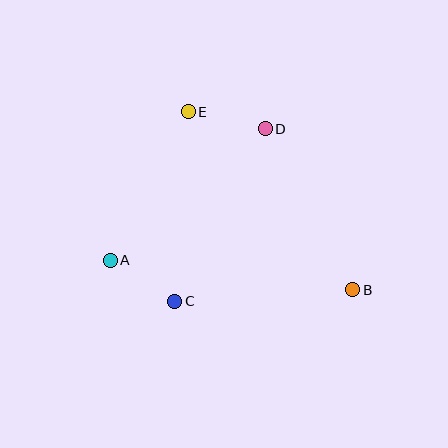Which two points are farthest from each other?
Points A and B are farthest from each other.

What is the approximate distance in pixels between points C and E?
The distance between C and E is approximately 190 pixels.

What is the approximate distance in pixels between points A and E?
The distance between A and E is approximately 168 pixels.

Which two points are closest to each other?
Points A and C are closest to each other.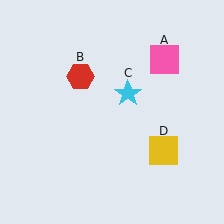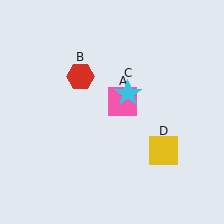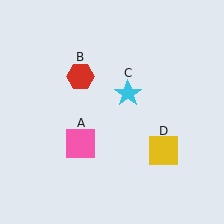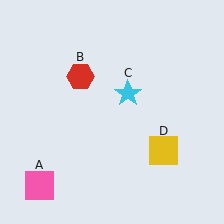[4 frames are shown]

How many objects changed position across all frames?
1 object changed position: pink square (object A).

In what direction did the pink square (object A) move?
The pink square (object A) moved down and to the left.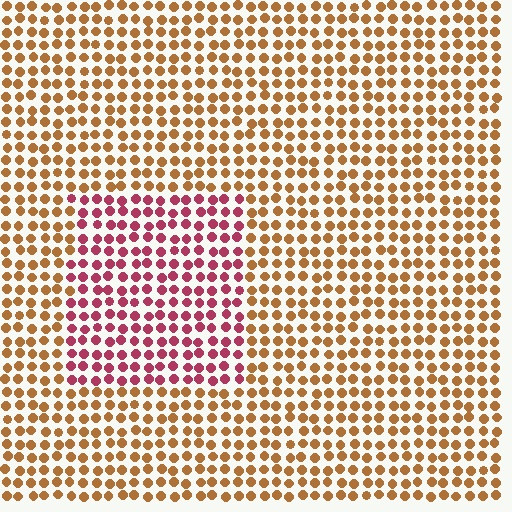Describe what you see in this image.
The image is filled with small brown elements in a uniform arrangement. A rectangle-shaped region is visible where the elements are tinted to a slightly different hue, forming a subtle color boundary.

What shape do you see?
I see a rectangle.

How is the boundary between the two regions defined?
The boundary is defined purely by a slight shift in hue (about 49 degrees). Spacing, size, and orientation are identical on both sides.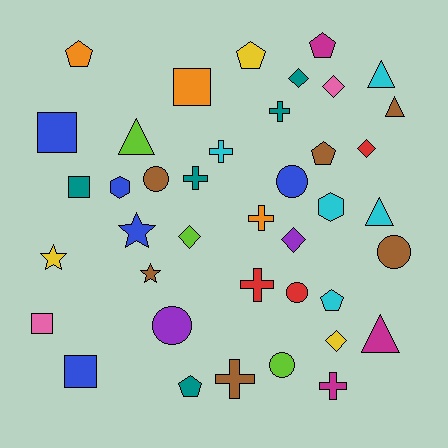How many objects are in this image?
There are 40 objects.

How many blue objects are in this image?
There are 5 blue objects.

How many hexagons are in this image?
There are 2 hexagons.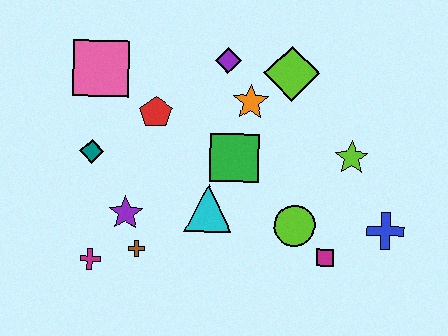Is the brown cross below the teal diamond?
Yes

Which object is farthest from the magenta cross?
The blue cross is farthest from the magenta cross.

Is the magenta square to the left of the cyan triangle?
No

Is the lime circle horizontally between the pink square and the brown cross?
No